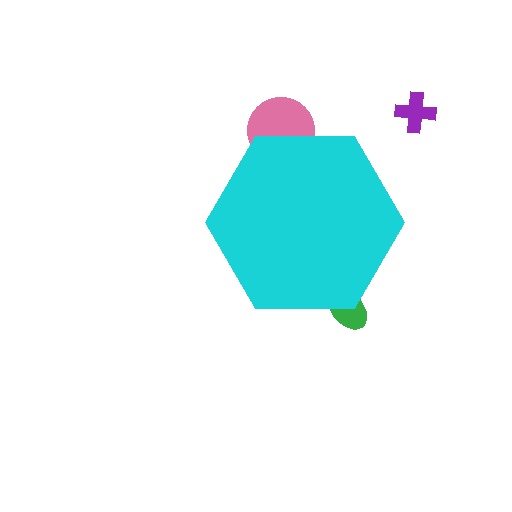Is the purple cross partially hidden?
No, the purple cross is fully visible.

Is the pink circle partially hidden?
Yes, the pink circle is partially hidden behind the cyan hexagon.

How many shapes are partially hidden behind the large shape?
2 shapes are partially hidden.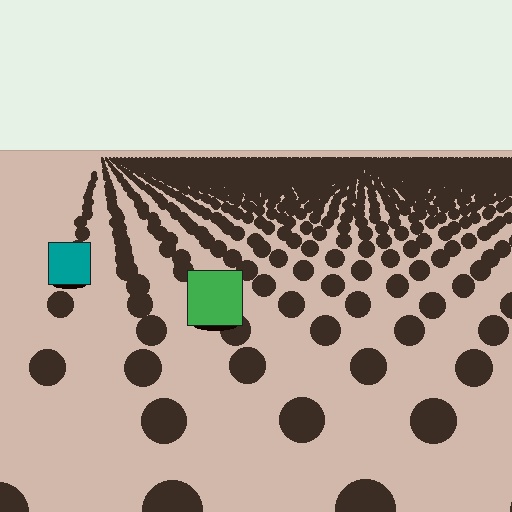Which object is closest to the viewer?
The green square is closest. The texture marks near it are larger and more spread out.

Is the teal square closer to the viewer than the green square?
No. The green square is closer — you can tell from the texture gradient: the ground texture is coarser near it.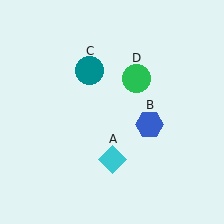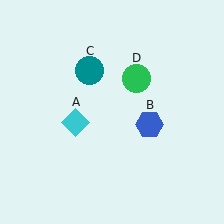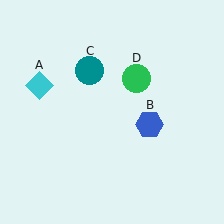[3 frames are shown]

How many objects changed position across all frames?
1 object changed position: cyan diamond (object A).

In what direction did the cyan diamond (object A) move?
The cyan diamond (object A) moved up and to the left.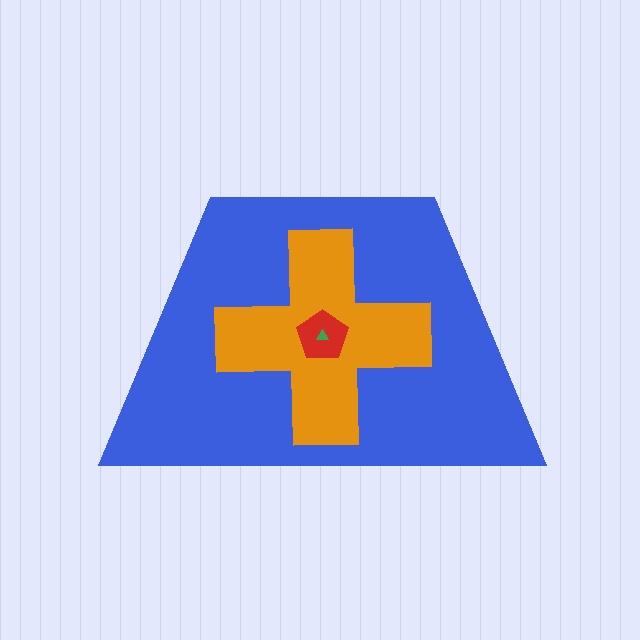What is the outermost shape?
The blue trapezoid.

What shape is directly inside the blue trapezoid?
The orange cross.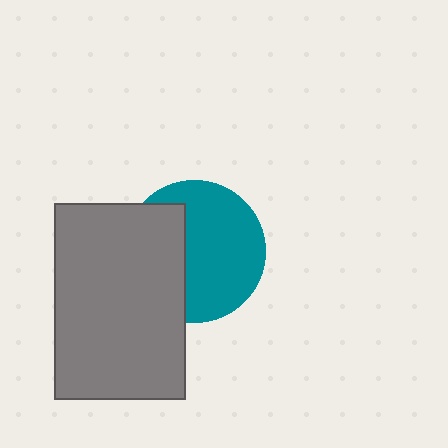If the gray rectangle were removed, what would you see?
You would see the complete teal circle.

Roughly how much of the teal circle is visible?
About half of it is visible (roughly 62%).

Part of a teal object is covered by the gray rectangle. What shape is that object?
It is a circle.